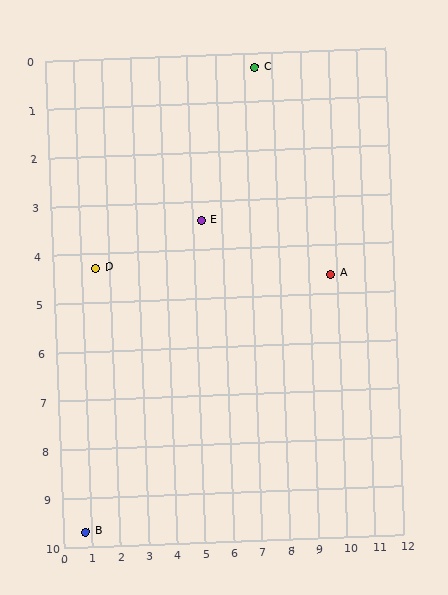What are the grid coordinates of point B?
Point B is at approximately (0.8, 9.7).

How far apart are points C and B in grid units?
Points C and B are about 11.5 grid units apart.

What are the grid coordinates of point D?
Point D is at approximately (1.5, 4.3).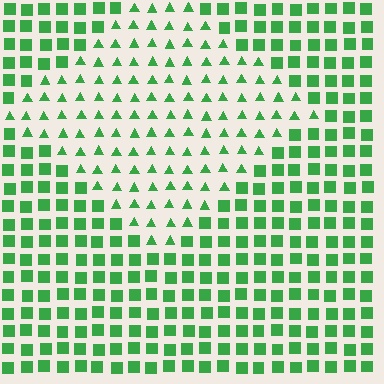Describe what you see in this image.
The image is filled with small green elements arranged in a uniform grid. A diamond-shaped region contains triangles, while the surrounding area contains squares. The boundary is defined purely by the change in element shape.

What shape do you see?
I see a diamond.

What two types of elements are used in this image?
The image uses triangles inside the diamond region and squares outside it.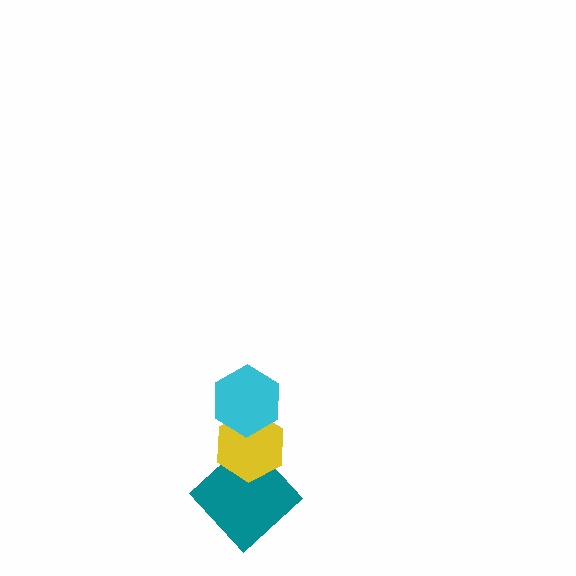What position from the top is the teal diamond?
The teal diamond is 3rd from the top.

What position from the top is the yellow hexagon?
The yellow hexagon is 2nd from the top.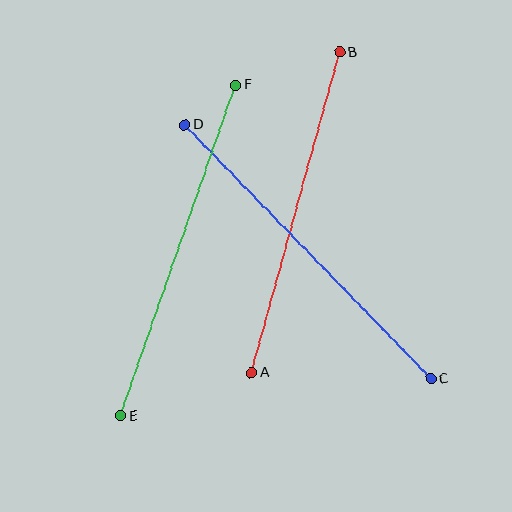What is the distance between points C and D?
The distance is approximately 354 pixels.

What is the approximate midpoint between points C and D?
The midpoint is at approximately (308, 252) pixels.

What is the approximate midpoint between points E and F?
The midpoint is at approximately (178, 251) pixels.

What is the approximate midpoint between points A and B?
The midpoint is at approximately (296, 212) pixels.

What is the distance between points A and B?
The distance is approximately 332 pixels.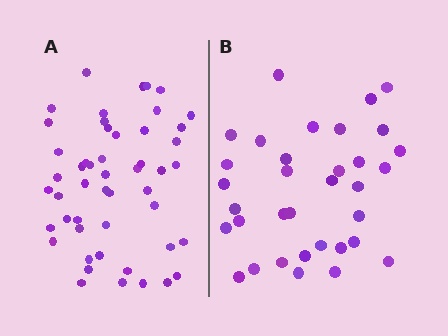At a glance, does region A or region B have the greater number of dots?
Region A (the left region) has more dots.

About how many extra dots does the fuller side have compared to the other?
Region A has approximately 15 more dots than region B.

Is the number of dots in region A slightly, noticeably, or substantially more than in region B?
Region A has substantially more. The ratio is roughly 1.5 to 1.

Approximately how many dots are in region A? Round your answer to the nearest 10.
About 50 dots.